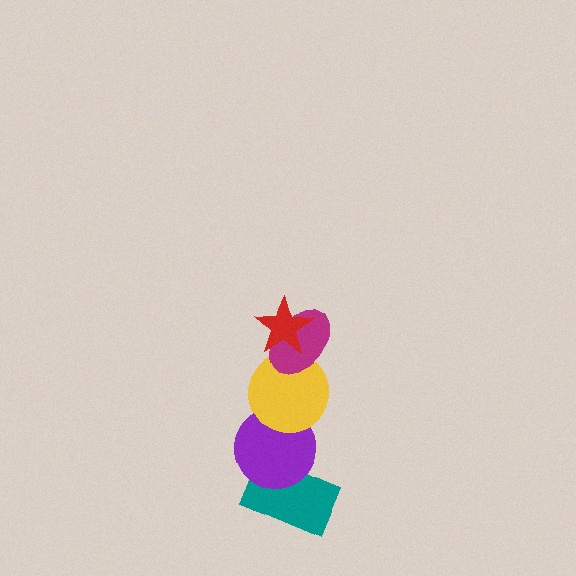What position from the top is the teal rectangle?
The teal rectangle is 5th from the top.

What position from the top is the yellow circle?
The yellow circle is 3rd from the top.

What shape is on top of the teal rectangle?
The purple circle is on top of the teal rectangle.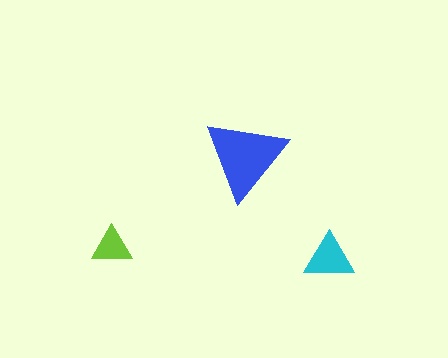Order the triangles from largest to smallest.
the blue one, the cyan one, the lime one.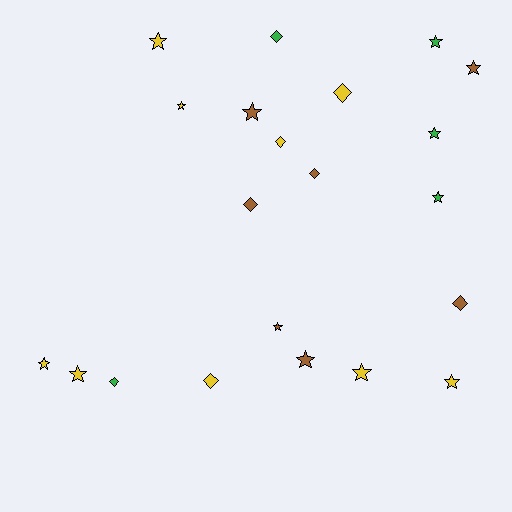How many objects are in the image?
There are 21 objects.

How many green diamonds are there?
There are 2 green diamonds.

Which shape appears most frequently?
Star, with 13 objects.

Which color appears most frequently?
Yellow, with 9 objects.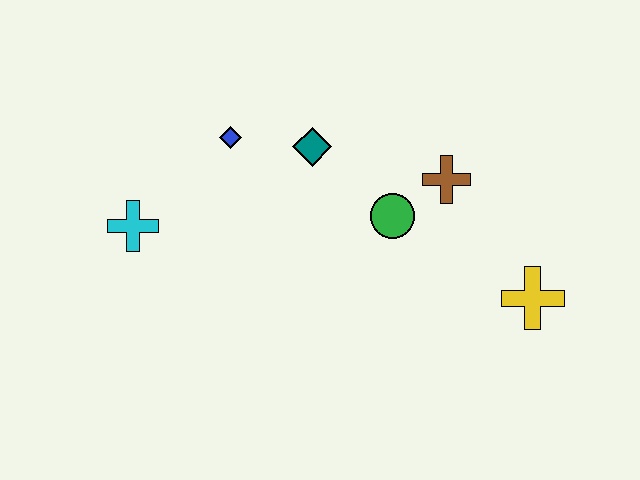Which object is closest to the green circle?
The brown cross is closest to the green circle.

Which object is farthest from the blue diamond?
The yellow cross is farthest from the blue diamond.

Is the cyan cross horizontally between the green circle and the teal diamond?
No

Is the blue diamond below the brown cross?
No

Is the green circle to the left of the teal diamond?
No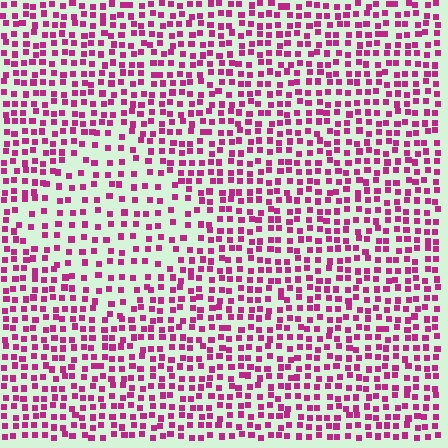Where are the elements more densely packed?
The elements are more densely packed outside the diamond boundary.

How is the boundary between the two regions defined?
The boundary is defined by a change in element density (approximately 1.7x ratio). All elements are the same color, size, and shape.